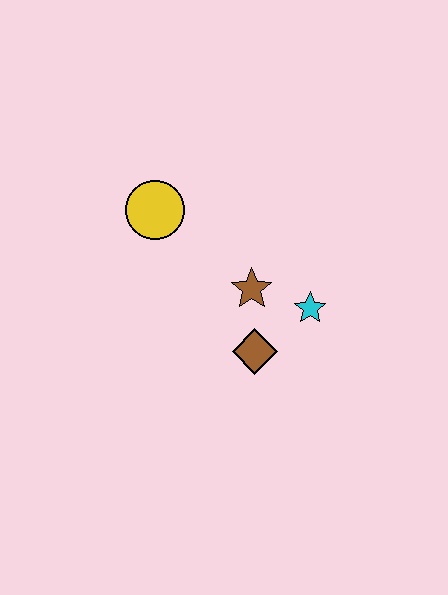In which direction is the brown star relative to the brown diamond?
The brown star is above the brown diamond.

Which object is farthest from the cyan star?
The yellow circle is farthest from the cyan star.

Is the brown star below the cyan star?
No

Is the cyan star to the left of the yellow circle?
No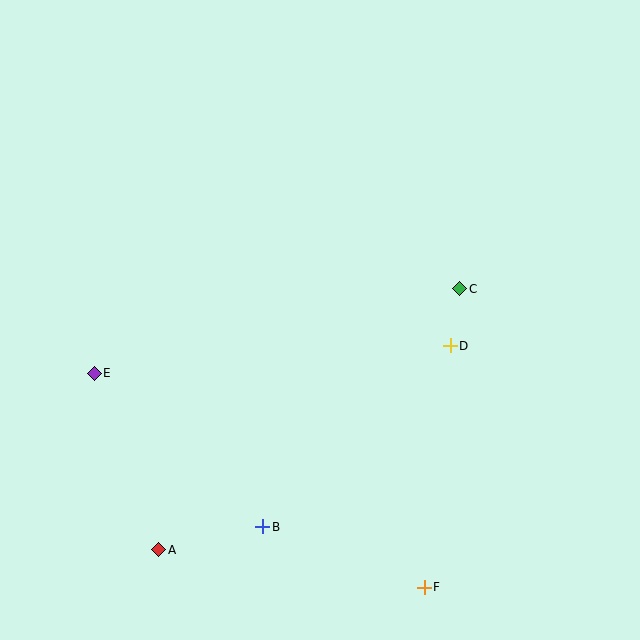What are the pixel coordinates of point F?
Point F is at (424, 587).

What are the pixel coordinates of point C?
Point C is at (460, 289).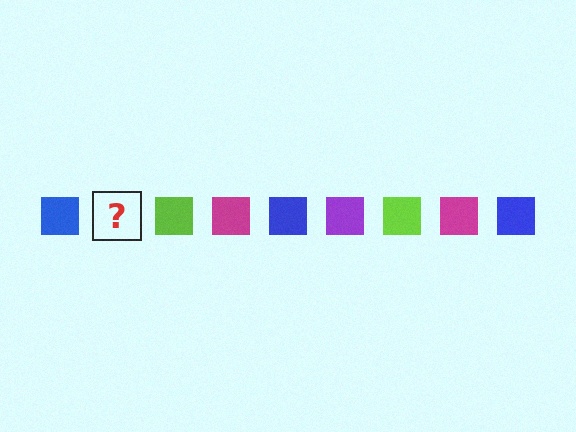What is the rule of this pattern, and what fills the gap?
The rule is that the pattern cycles through blue, purple, lime, magenta squares. The gap should be filled with a purple square.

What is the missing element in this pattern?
The missing element is a purple square.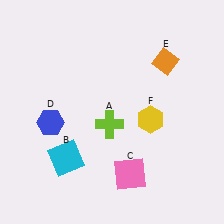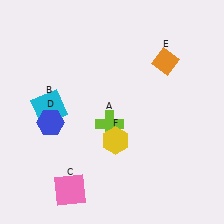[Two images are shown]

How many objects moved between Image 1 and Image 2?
3 objects moved between the two images.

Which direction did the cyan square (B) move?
The cyan square (B) moved up.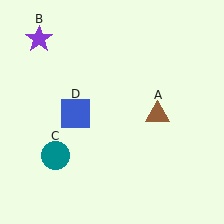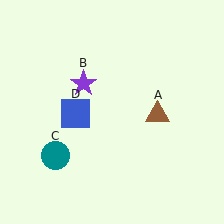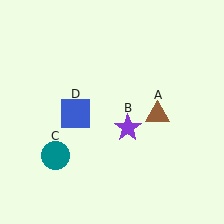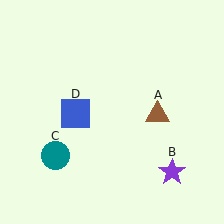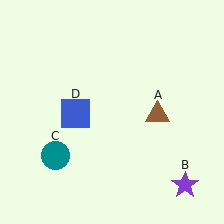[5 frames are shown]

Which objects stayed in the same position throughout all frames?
Brown triangle (object A) and teal circle (object C) and blue square (object D) remained stationary.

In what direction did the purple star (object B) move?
The purple star (object B) moved down and to the right.